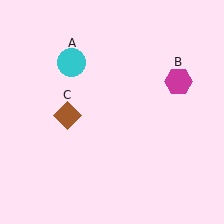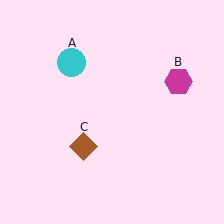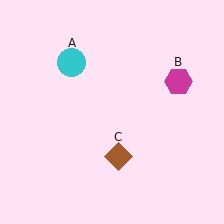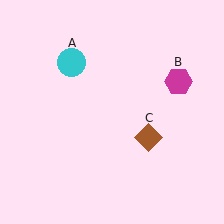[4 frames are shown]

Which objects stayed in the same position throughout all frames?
Cyan circle (object A) and magenta hexagon (object B) remained stationary.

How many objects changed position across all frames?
1 object changed position: brown diamond (object C).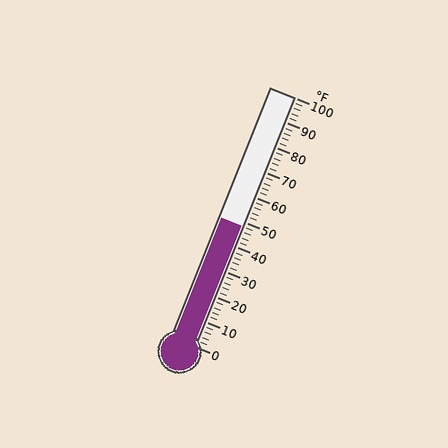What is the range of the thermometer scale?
The thermometer scale ranges from 0°F to 100°F.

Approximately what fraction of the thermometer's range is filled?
The thermometer is filled to approximately 50% of its range.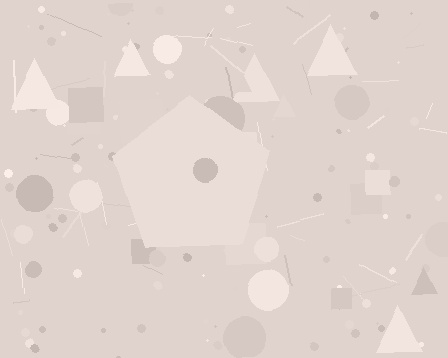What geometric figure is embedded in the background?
A pentagon is embedded in the background.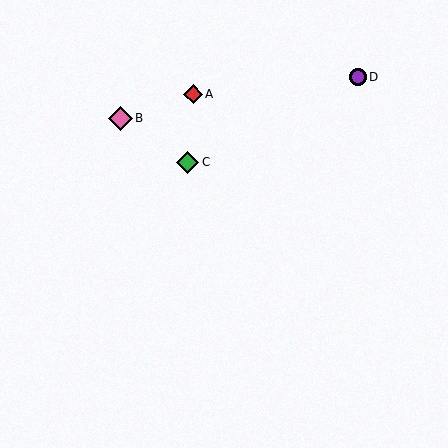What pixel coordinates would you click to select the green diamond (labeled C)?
Click at (188, 162) to select the green diamond C.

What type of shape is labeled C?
Shape C is a green diamond.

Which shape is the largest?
The pink diamond (labeled B) is the largest.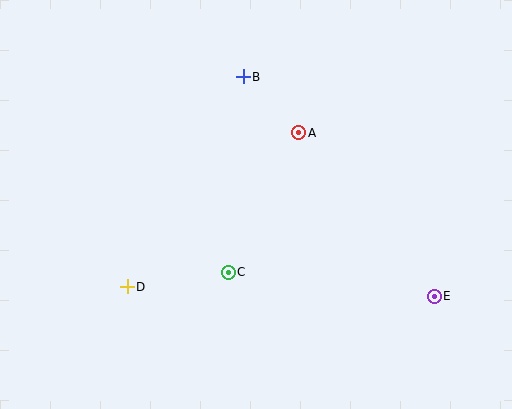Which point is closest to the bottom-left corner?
Point D is closest to the bottom-left corner.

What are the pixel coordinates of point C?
Point C is at (228, 272).